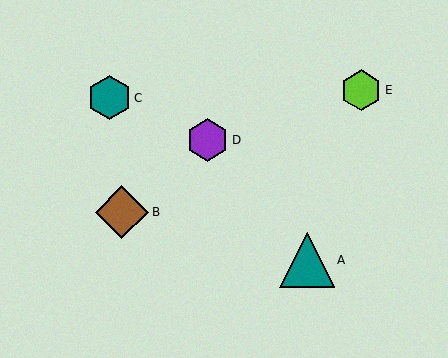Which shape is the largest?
The teal triangle (labeled A) is the largest.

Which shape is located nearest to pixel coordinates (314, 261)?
The teal triangle (labeled A) at (307, 260) is nearest to that location.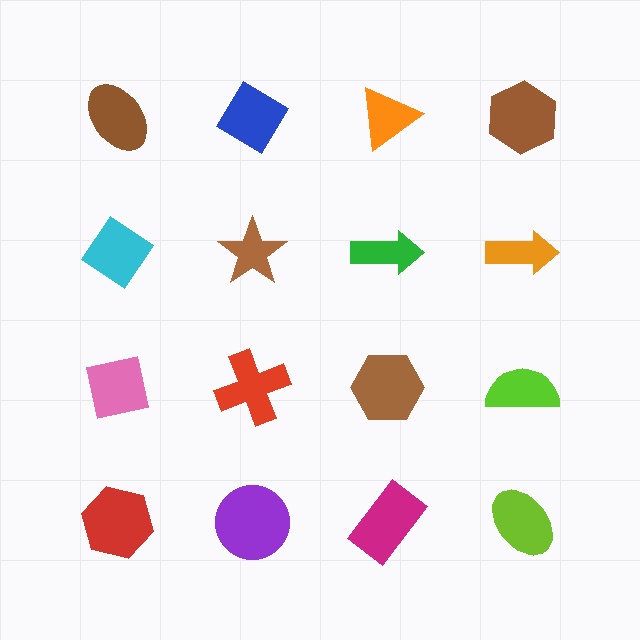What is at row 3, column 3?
A brown hexagon.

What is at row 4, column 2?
A purple circle.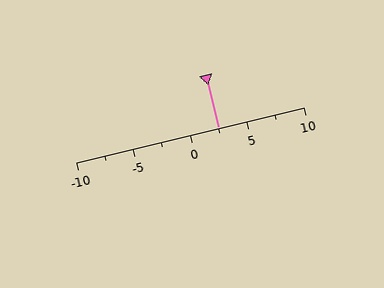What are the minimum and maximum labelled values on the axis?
The axis runs from -10 to 10.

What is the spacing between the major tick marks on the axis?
The major ticks are spaced 5 apart.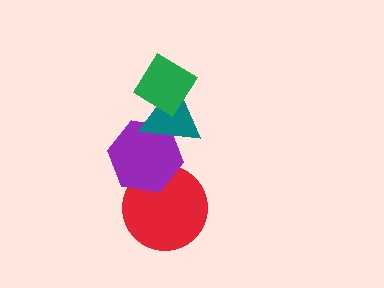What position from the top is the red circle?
The red circle is 4th from the top.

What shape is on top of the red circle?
The purple hexagon is on top of the red circle.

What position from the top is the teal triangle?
The teal triangle is 2nd from the top.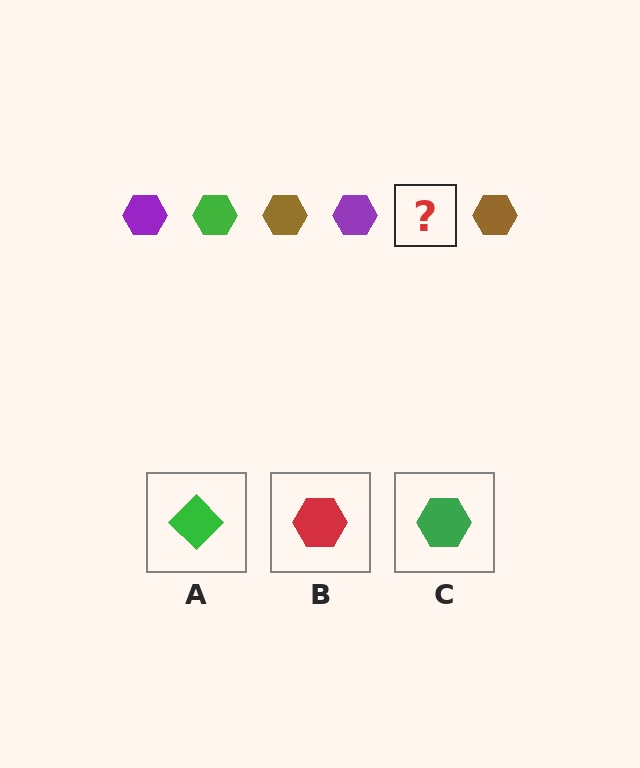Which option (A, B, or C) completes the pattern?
C.